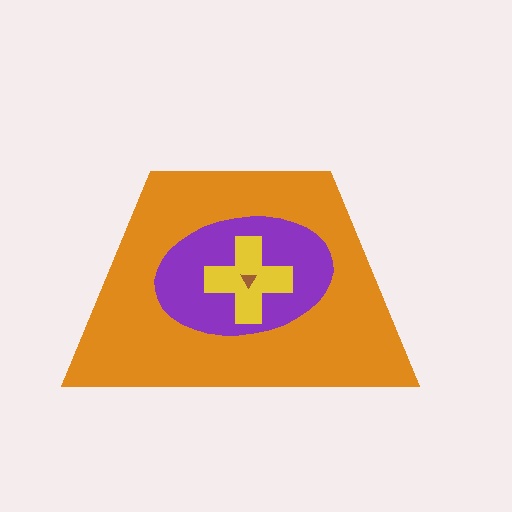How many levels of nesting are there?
4.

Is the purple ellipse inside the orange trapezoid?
Yes.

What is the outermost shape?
The orange trapezoid.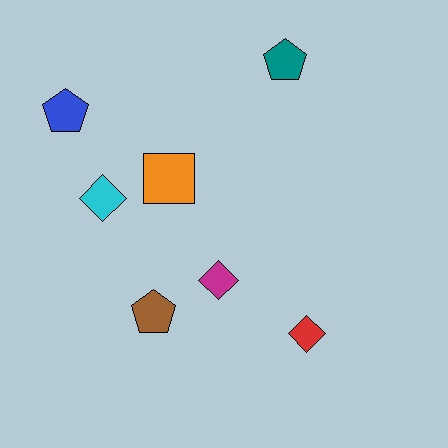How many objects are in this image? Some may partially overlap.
There are 7 objects.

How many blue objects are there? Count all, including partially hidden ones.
There is 1 blue object.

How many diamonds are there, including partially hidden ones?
There are 3 diamonds.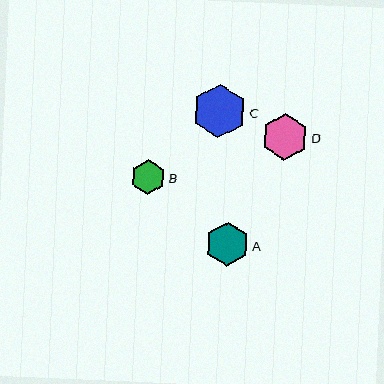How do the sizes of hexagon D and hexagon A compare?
Hexagon D and hexagon A are approximately the same size.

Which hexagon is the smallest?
Hexagon B is the smallest with a size of approximately 35 pixels.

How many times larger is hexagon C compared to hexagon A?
Hexagon C is approximately 1.2 times the size of hexagon A.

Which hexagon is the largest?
Hexagon C is the largest with a size of approximately 54 pixels.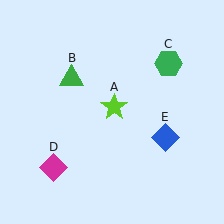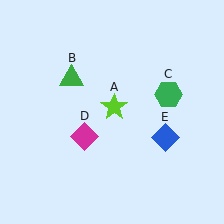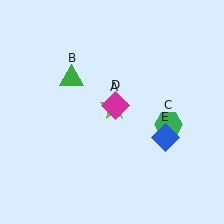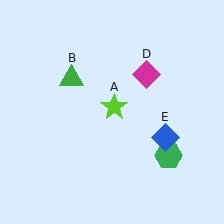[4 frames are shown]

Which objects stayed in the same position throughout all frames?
Lime star (object A) and green triangle (object B) and blue diamond (object E) remained stationary.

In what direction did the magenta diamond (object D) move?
The magenta diamond (object D) moved up and to the right.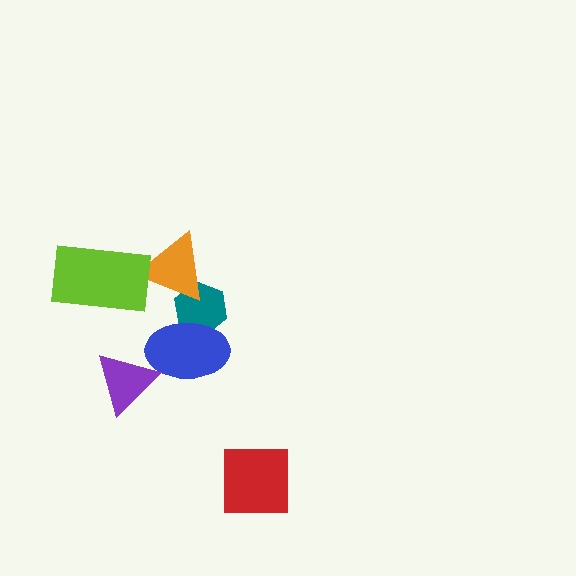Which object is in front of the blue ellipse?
The purple triangle is in front of the blue ellipse.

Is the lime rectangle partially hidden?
No, no other shape covers it.